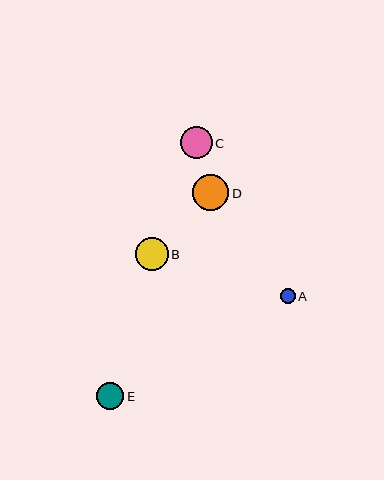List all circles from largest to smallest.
From largest to smallest: D, B, C, E, A.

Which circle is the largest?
Circle D is the largest with a size of approximately 36 pixels.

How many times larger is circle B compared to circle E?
Circle B is approximately 1.2 times the size of circle E.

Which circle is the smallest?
Circle A is the smallest with a size of approximately 15 pixels.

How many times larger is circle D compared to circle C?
Circle D is approximately 1.1 times the size of circle C.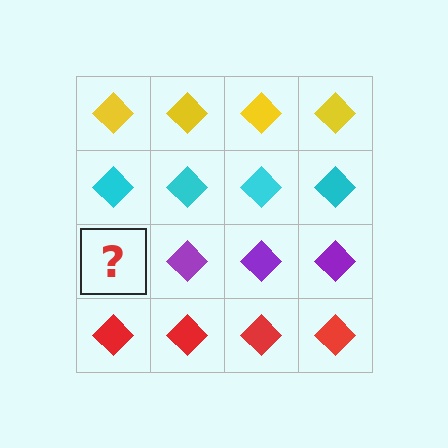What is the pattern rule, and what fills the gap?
The rule is that each row has a consistent color. The gap should be filled with a purple diamond.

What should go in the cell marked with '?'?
The missing cell should contain a purple diamond.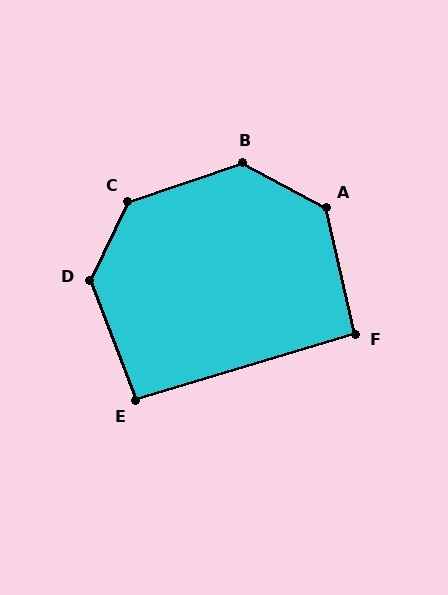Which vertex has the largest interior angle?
C, at approximately 135 degrees.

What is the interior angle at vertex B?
Approximately 133 degrees (obtuse).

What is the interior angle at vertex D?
Approximately 133 degrees (obtuse).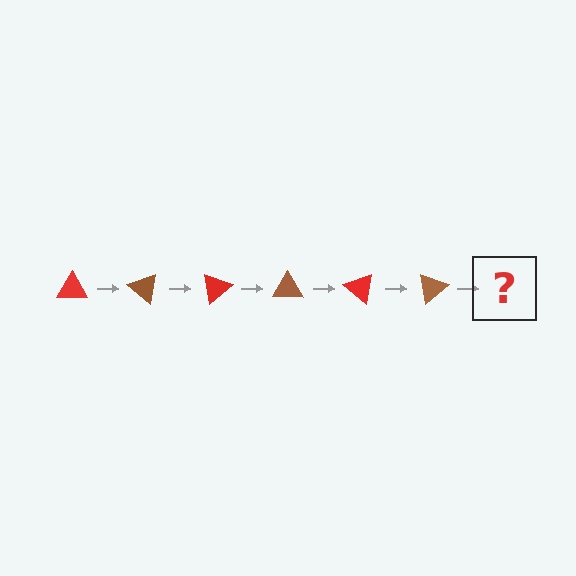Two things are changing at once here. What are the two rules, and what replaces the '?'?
The two rules are that it rotates 40 degrees each step and the color cycles through red and brown. The '?' should be a red triangle, rotated 240 degrees from the start.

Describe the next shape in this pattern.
It should be a red triangle, rotated 240 degrees from the start.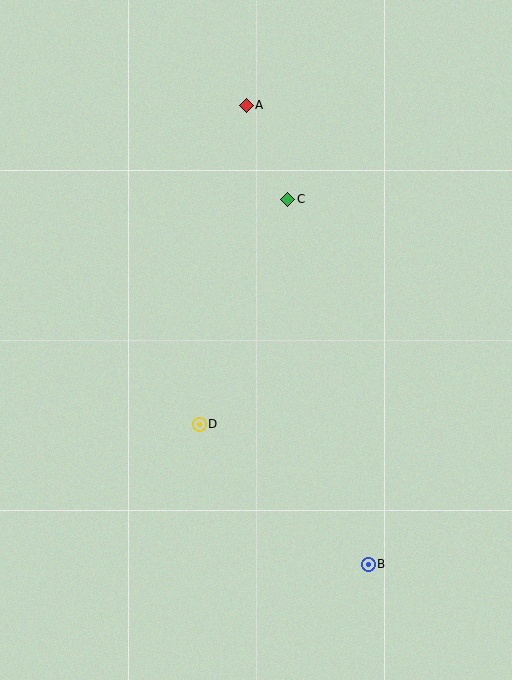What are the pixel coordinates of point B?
Point B is at (368, 564).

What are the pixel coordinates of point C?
Point C is at (288, 199).